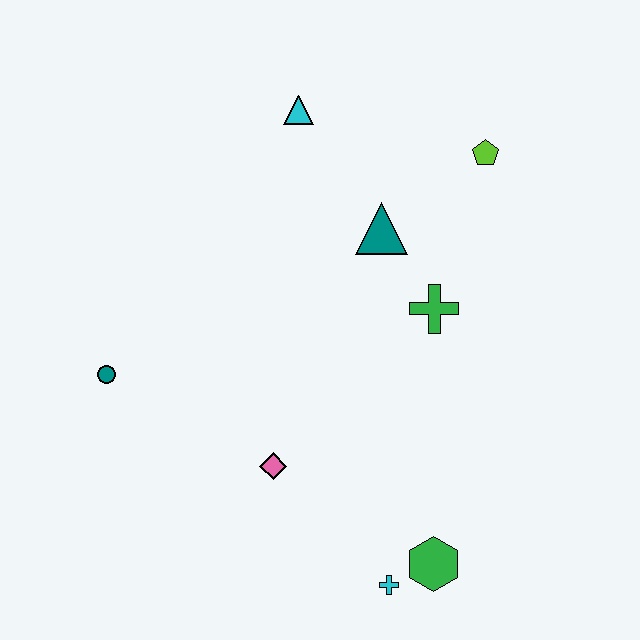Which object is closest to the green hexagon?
The cyan cross is closest to the green hexagon.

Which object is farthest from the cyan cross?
The cyan triangle is farthest from the cyan cross.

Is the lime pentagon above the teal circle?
Yes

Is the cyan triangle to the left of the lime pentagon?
Yes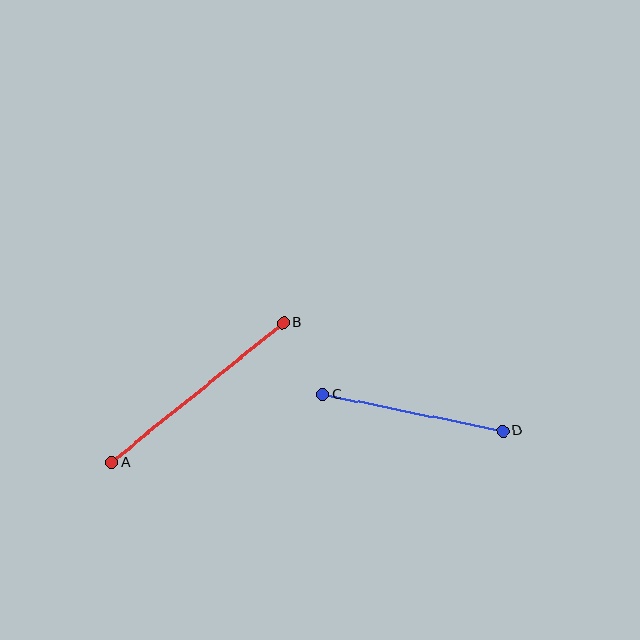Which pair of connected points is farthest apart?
Points A and B are farthest apart.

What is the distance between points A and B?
The distance is approximately 221 pixels.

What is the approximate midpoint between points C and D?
The midpoint is at approximately (413, 412) pixels.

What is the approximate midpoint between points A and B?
The midpoint is at approximately (197, 393) pixels.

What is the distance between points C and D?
The distance is approximately 184 pixels.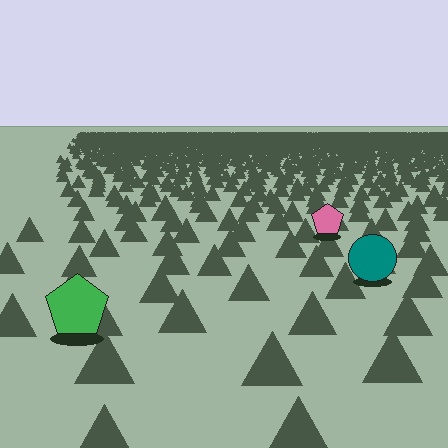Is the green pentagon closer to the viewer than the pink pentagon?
Yes. The green pentagon is closer — you can tell from the texture gradient: the ground texture is coarser near it.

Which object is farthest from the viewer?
The pink pentagon is farthest from the viewer. It appears smaller and the ground texture around it is denser.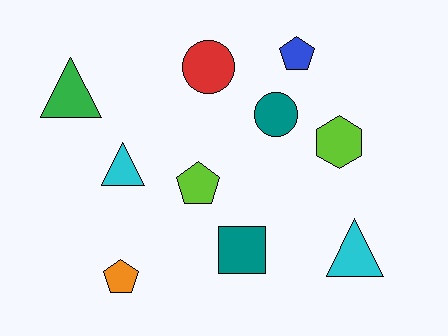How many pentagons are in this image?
There are 3 pentagons.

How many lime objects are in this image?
There are 2 lime objects.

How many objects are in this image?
There are 10 objects.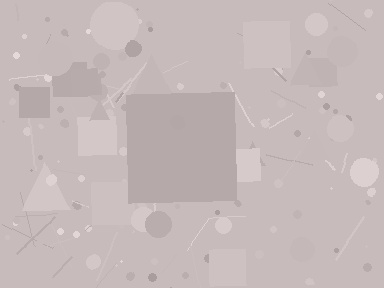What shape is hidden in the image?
A square is hidden in the image.